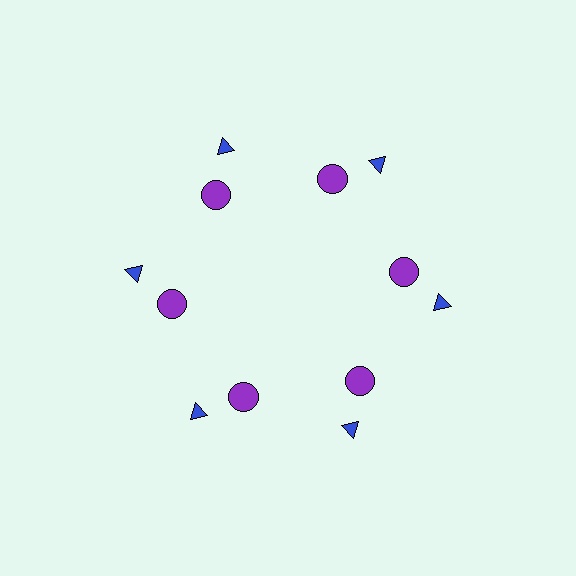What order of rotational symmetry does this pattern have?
This pattern has 6-fold rotational symmetry.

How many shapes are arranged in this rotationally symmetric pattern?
There are 12 shapes, arranged in 6 groups of 2.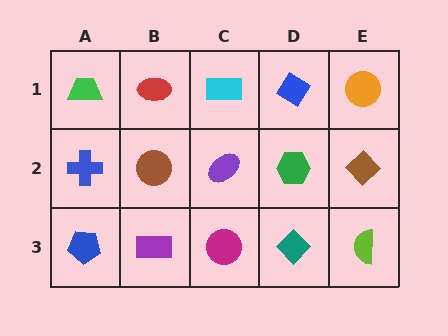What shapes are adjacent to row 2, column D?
A blue diamond (row 1, column D), a teal diamond (row 3, column D), a purple ellipse (row 2, column C), a brown diamond (row 2, column E).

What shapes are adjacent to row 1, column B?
A brown circle (row 2, column B), a green trapezoid (row 1, column A), a cyan rectangle (row 1, column C).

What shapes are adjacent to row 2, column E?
An orange circle (row 1, column E), a lime semicircle (row 3, column E), a green hexagon (row 2, column D).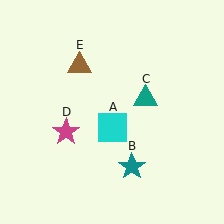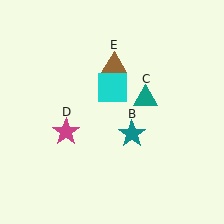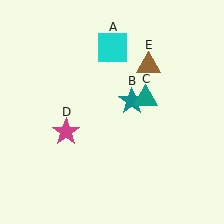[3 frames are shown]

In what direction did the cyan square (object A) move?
The cyan square (object A) moved up.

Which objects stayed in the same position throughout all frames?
Teal triangle (object C) and magenta star (object D) remained stationary.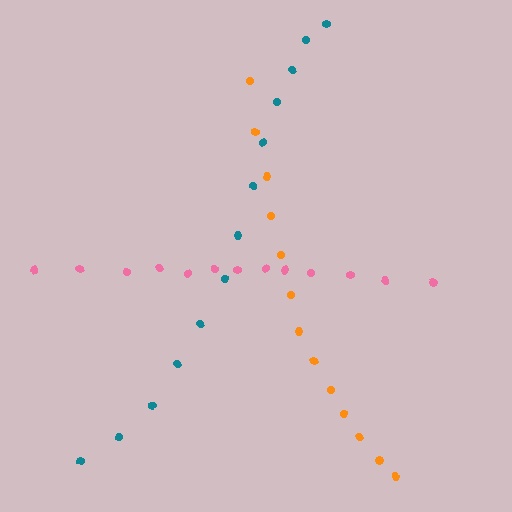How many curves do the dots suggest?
There are 3 distinct paths.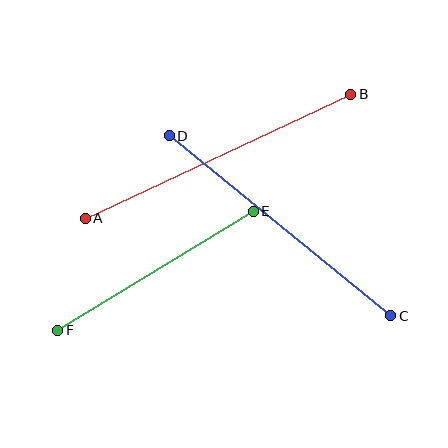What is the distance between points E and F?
The distance is approximately 229 pixels.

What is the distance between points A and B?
The distance is approximately 293 pixels.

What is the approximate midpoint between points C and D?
The midpoint is at approximately (280, 226) pixels.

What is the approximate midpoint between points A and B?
The midpoint is at approximately (218, 156) pixels.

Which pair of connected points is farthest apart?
Points A and B are farthest apart.